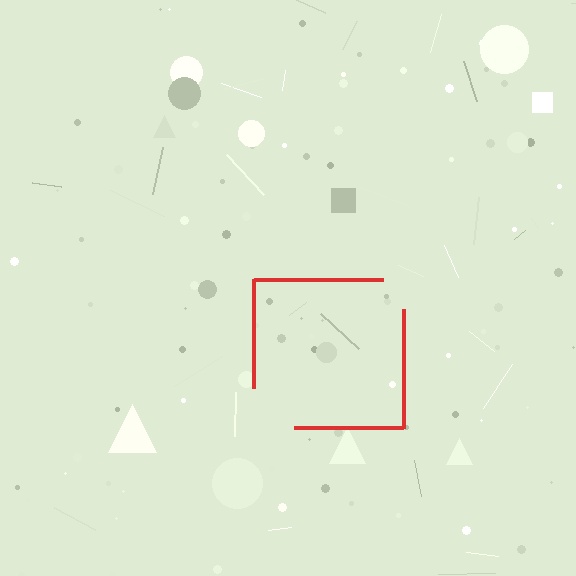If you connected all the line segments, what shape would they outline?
They would outline a square.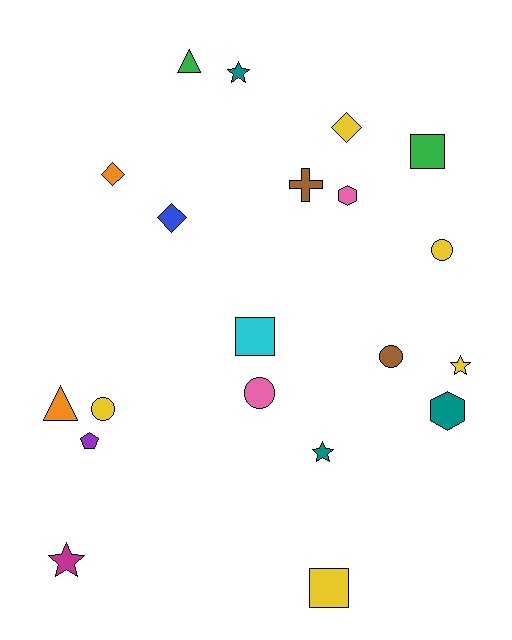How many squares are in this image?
There are 3 squares.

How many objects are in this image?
There are 20 objects.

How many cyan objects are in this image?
There is 1 cyan object.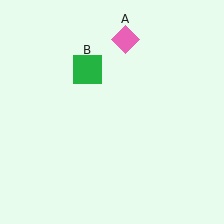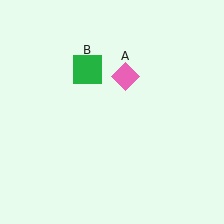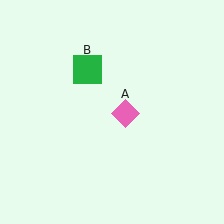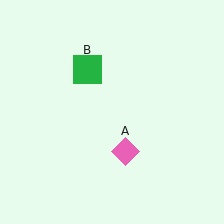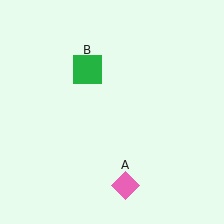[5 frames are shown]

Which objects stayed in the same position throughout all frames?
Green square (object B) remained stationary.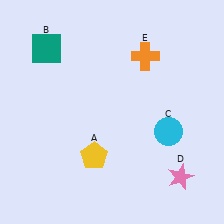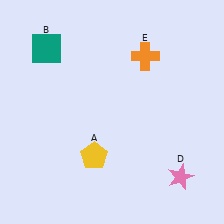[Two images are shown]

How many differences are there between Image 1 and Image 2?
There is 1 difference between the two images.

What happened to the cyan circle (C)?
The cyan circle (C) was removed in Image 2. It was in the bottom-right area of Image 1.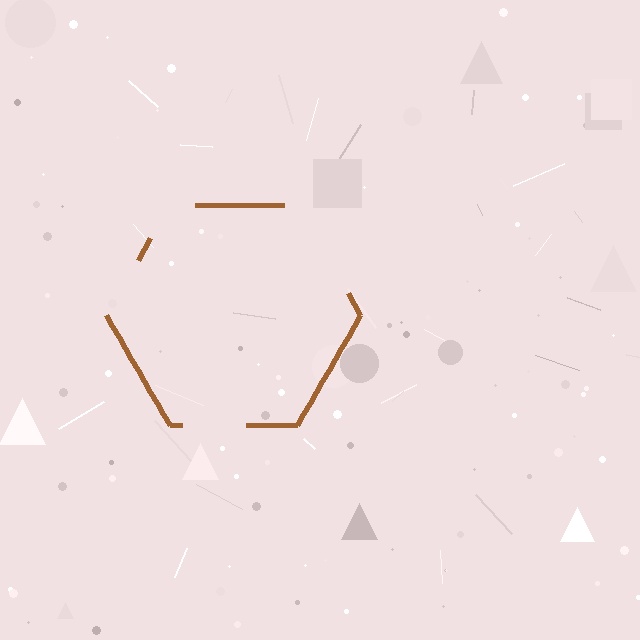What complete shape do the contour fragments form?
The contour fragments form a hexagon.